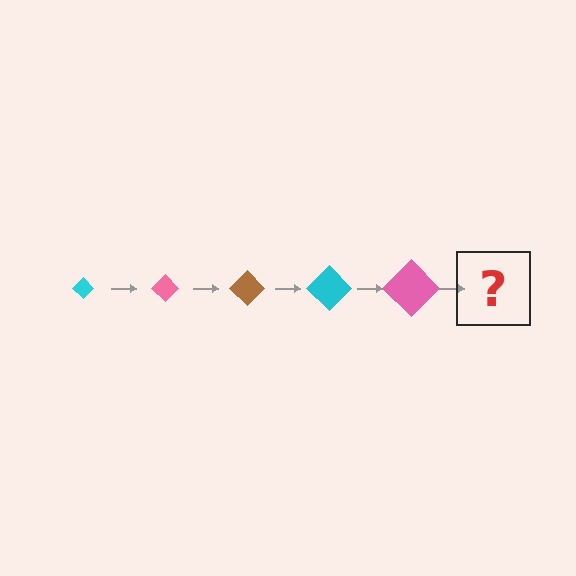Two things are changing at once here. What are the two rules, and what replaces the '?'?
The two rules are that the diamond grows larger each step and the color cycles through cyan, pink, and brown. The '?' should be a brown diamond, larger than the previous one.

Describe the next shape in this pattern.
It should be a brown diamond, larger than the previous one.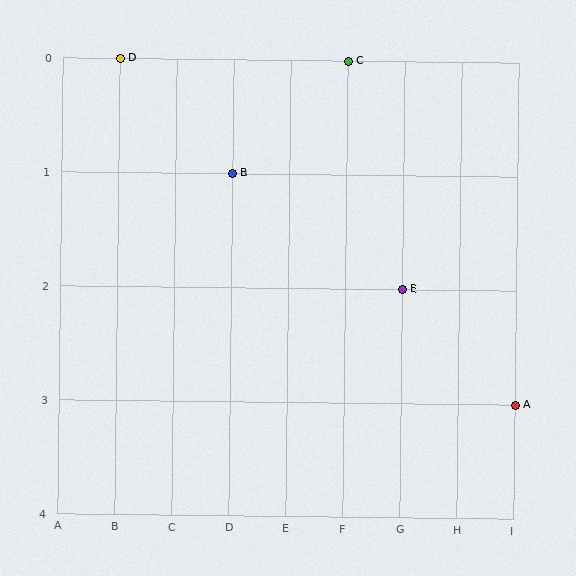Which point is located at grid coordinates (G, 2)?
Point E is at (G, 2).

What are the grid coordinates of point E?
Point E is at grid coordinates (G, 2).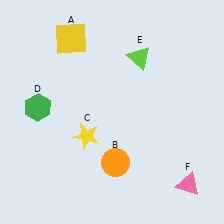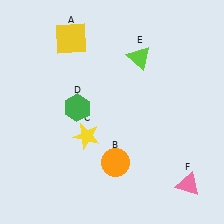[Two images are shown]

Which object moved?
The green hexagon (D) moved right.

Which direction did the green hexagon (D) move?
The green hexagon (D) moved right.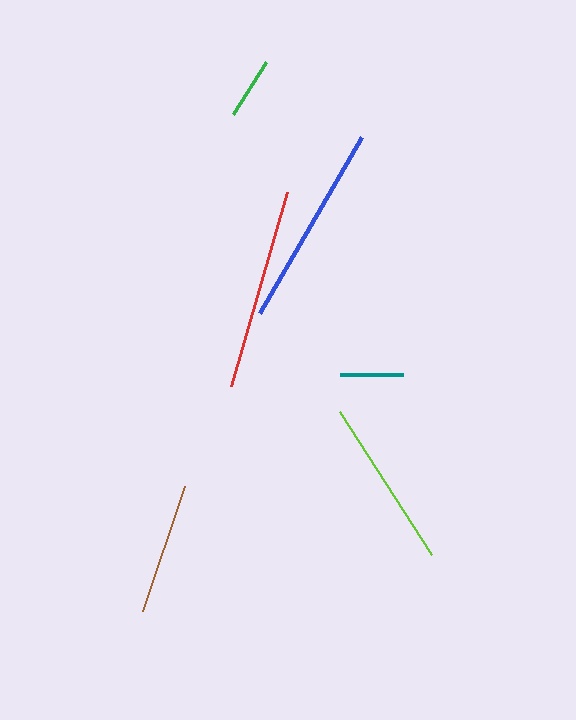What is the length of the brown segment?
The brown segment is approximately 132 pixels long.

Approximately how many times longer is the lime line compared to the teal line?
The lime line is approximately 2.7 times the length of the teal line.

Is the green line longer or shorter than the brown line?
The brown line is longer than the green line.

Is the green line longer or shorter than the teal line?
The teal line is longer than the green line.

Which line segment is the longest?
The blue line is the longest at approximately 204 pixels.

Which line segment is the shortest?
The green line is the shortest at approximately 62 pixels.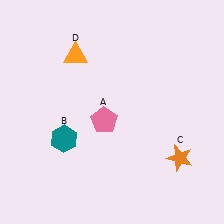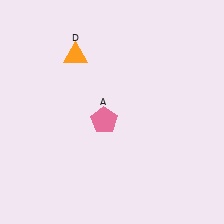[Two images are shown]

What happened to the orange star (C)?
The orange star (C) was removed in Image 2. It was in the bottom-right area of Image 1.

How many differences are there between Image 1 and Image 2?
There are 2 differences between the two images.